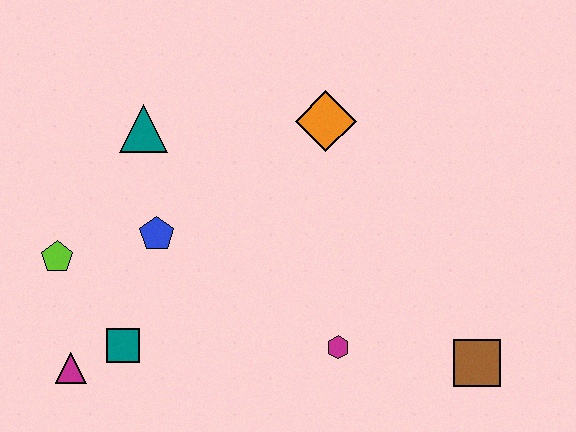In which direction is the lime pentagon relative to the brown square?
The lime pentagon is to the left of the brown square.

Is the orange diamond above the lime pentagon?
Yes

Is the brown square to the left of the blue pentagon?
No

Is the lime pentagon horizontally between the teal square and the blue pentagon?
No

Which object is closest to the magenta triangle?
The teal square is closest to the magenta triangle.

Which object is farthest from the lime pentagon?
The brown square is farthest from the lime pentagon.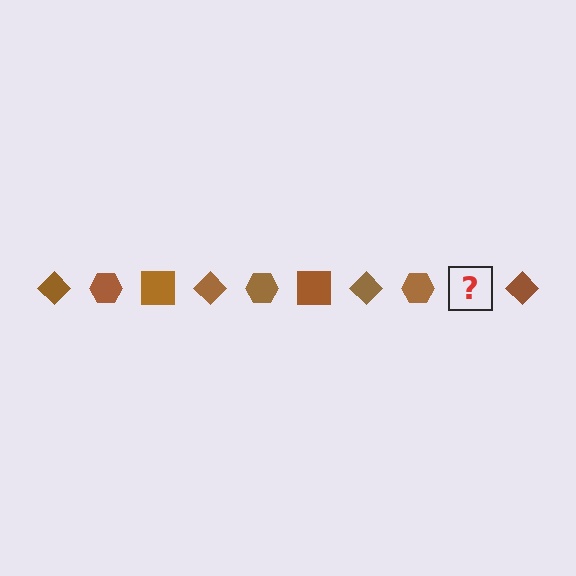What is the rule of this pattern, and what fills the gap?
The rule is that the pattern cycles through diamond, hexagon, square shapes in brown. The gap should be filled with a brown square.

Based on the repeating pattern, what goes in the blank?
The blank should be a brown square.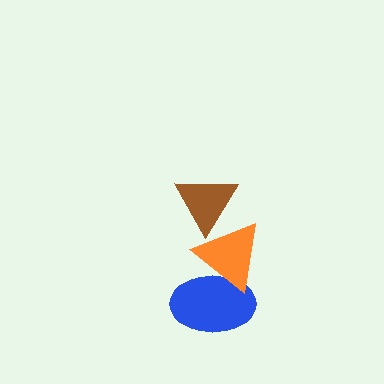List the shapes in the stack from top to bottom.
From top to bottom: the brown triangle, the orange triangle, the blue ellipse.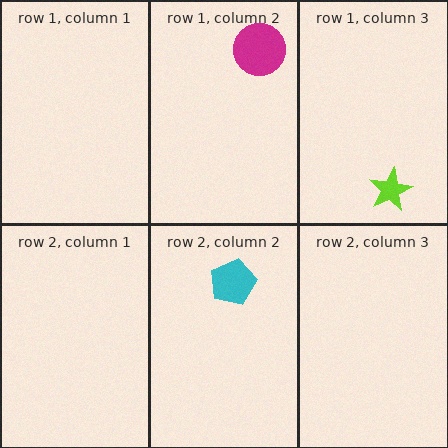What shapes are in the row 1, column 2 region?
The magenta circle.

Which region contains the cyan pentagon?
The row 2, column 2 region.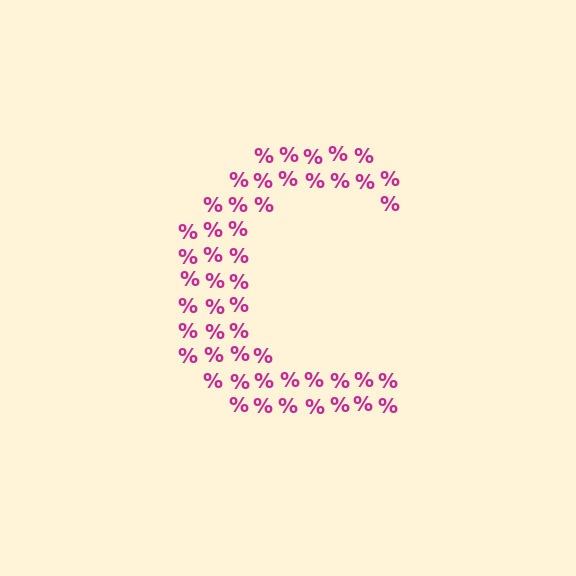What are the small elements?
The small elements are percent signs.